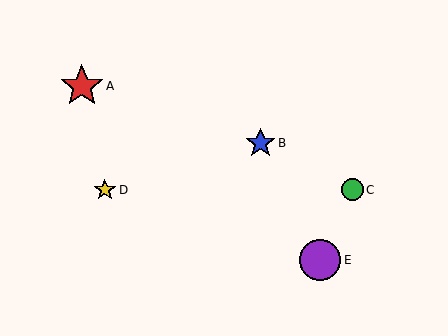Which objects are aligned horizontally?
Objects C, D are aligned horizontally.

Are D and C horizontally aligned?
Yes, both are at y≈190.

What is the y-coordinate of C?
Object C is at y≈190.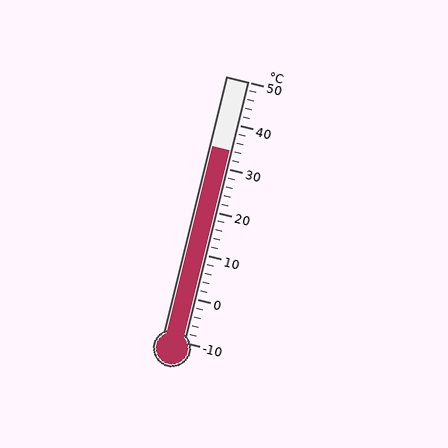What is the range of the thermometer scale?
The thermometer scale ranges from -10°C to 50°C.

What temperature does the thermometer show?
The thermometer shows approximately 34°C.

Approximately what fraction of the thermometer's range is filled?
The thermometer is filled to approximately 75% of its range.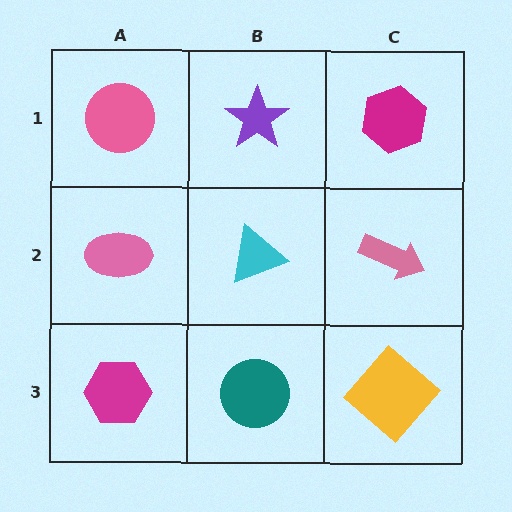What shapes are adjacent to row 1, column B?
A cyan triangle (row 2, column B), a pink circle (row 1, column A), a magenta hexagon (row 1, column C).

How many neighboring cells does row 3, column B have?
3.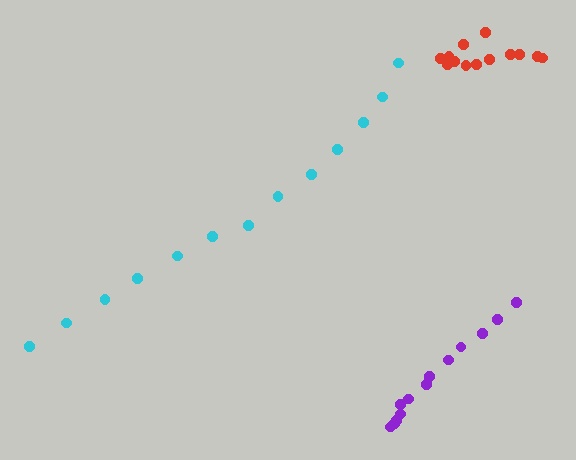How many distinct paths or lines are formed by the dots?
There are 3 distinct paths.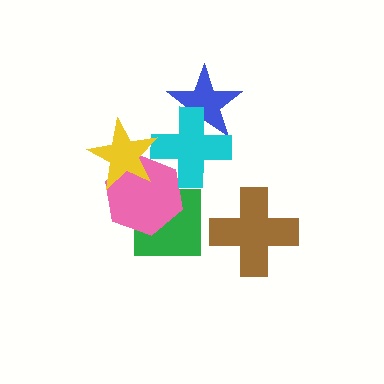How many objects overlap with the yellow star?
2 objects overlap with the yellow star.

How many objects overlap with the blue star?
1 object overlaps with the blue star.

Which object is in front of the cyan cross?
The yellow star is in front of the cyan cross.